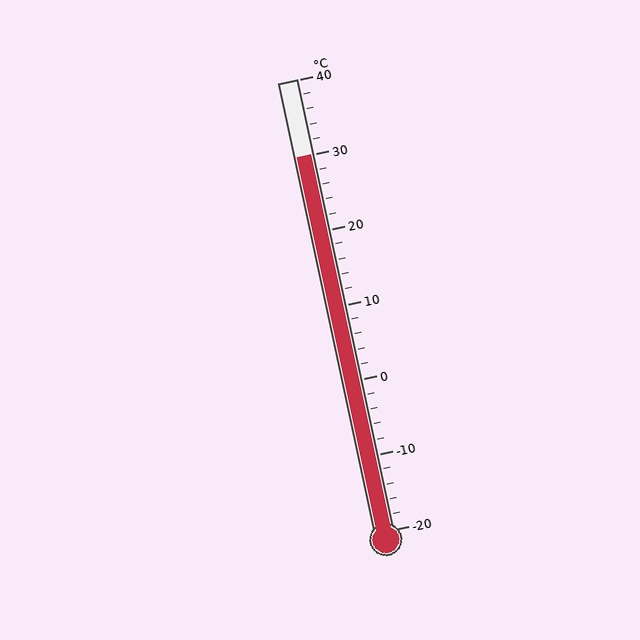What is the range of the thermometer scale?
The thermometer scale ranges from -20°C to 40°C.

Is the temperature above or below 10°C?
The temperature is above 10°C.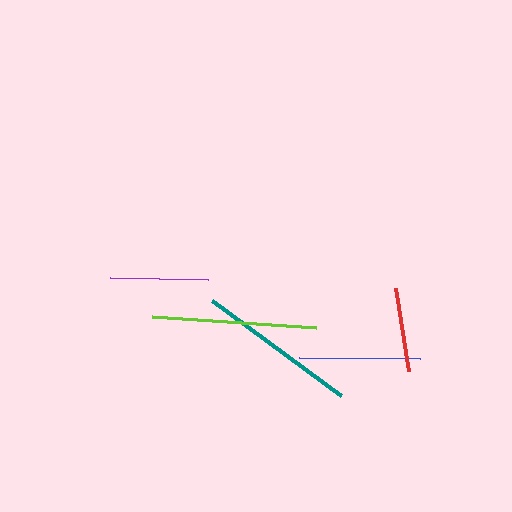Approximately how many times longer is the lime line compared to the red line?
The lime line is approximately 2.0 times the length of the red line.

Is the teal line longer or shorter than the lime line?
The lime line is longer than the teal line.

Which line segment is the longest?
The lime line is the longest at approximately 164 pixels.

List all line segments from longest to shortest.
From longest to shortest: lime, teal, blue, purple, red.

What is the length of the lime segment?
The lime segment is approximately 164 pixels long.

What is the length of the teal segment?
The teal segment is approximately 160 pixels long.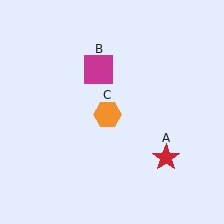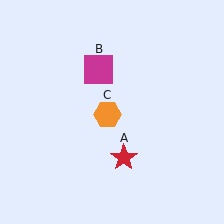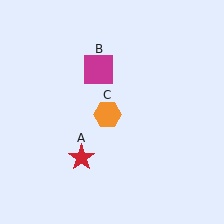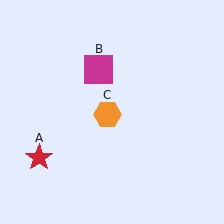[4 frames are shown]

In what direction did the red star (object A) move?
The red star (object A) moved left.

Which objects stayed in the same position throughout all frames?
Magenta square (object B) and orange hexagon (object C) remained stationary.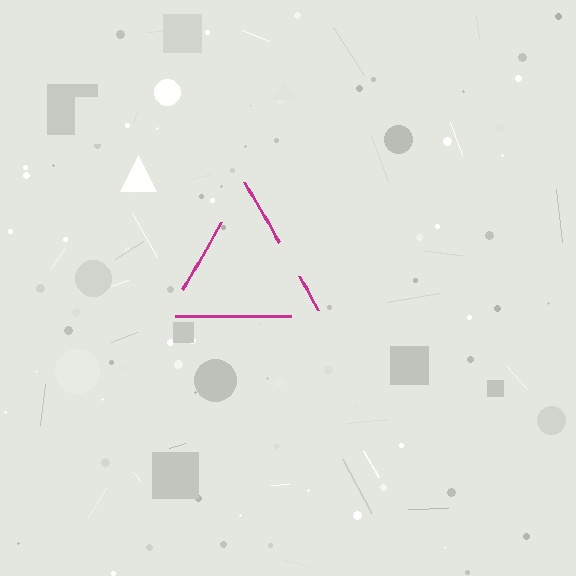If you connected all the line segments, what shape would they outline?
They would outline a triangle.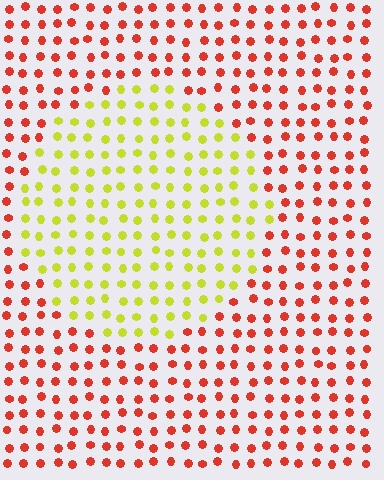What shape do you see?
I see a circle.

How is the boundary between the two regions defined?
The boundary is defined purely by a slight shift in hue (about 65 degrees). Spacing, size, and orientation are identical on both sides.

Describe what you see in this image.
The image is filled with small red elements in a uniform arrangement. A circle-shaped region is visible where the elements are tinted to a slightly different hue, forming a subtle color boundary.